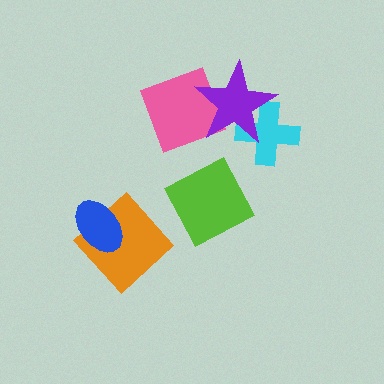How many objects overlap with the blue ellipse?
1 object overlaps with the blue ellipse.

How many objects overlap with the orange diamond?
1 object overlaps with the orange diamond.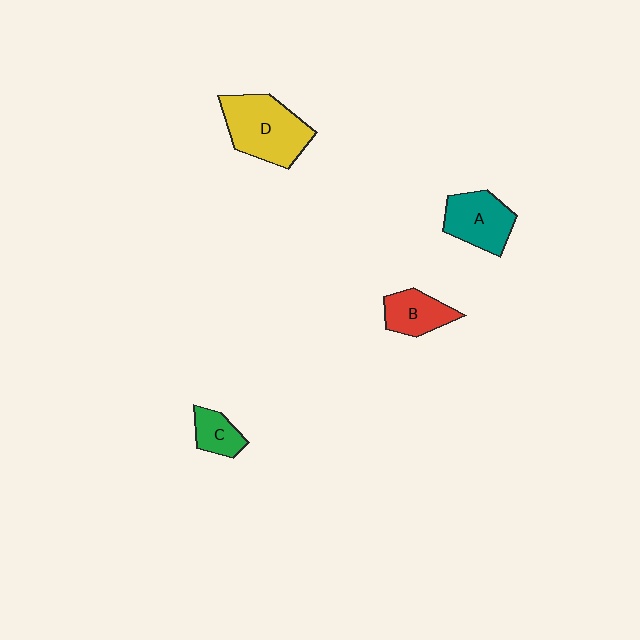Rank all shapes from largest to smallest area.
From largest to smallest: D (yellow), A (teal), B (red), C (green).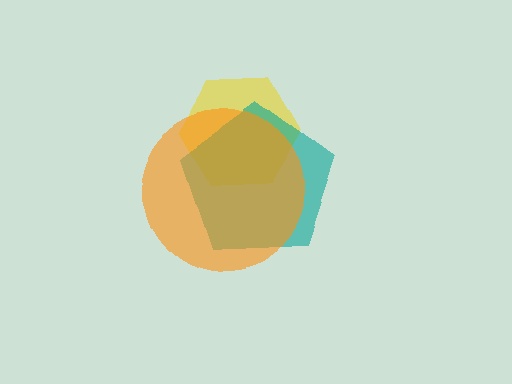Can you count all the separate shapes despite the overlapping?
Yes, there are 3 separate shapes.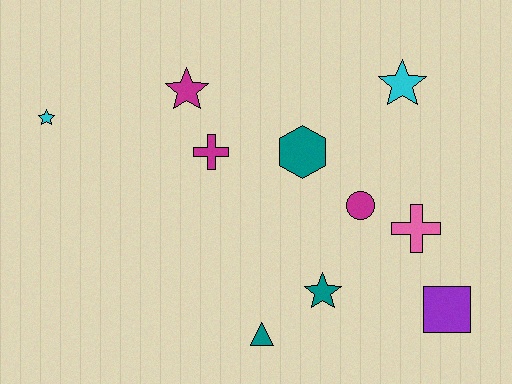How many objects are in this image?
There are 10 objects.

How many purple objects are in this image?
There is 1 purple object.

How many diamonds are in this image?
There are no diamonds.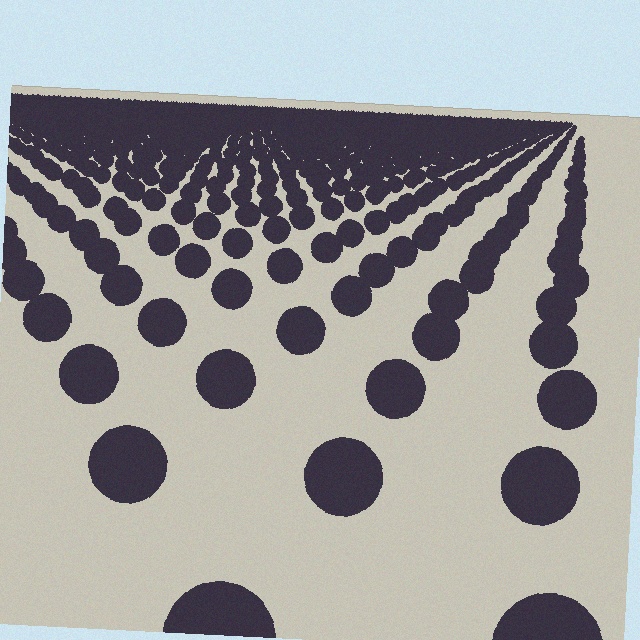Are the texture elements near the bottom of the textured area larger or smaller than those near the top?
Larger. Near the bottom, elements are closer to the viewer and appear at a bigger on-screen size.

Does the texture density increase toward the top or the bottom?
Density increases toward the top.